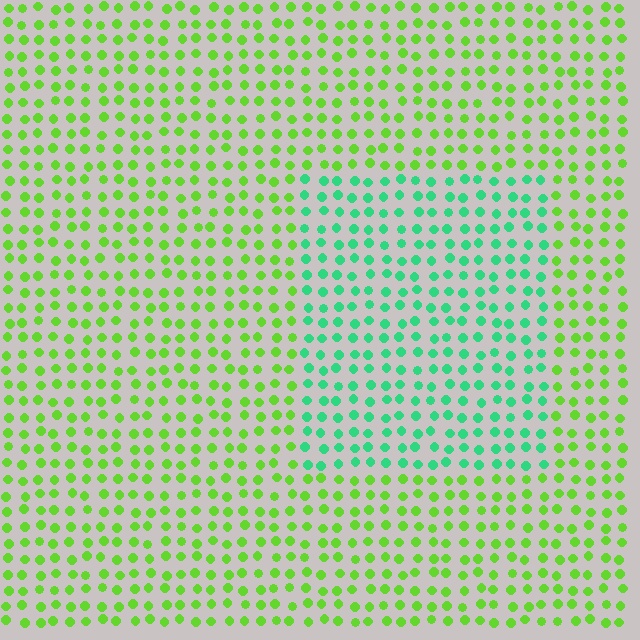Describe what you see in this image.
The image is filled with small lime elements in a uniform arrangement. A rectangle-shaped region is visible where the elements are tinted to a slightly different hue, forming a subtle color boundary.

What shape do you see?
I see a rectangle.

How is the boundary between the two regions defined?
The boundary is defined purely by a slight shift in hue (about 48 degrees). Spacing, size, and orientation are identical on both sides.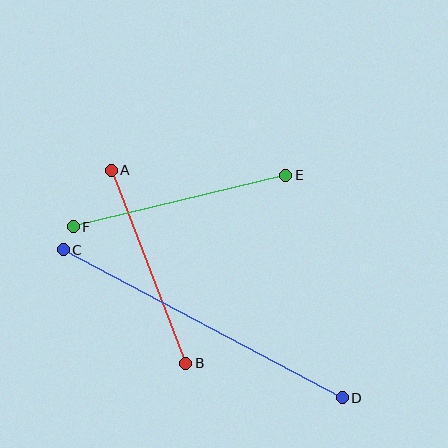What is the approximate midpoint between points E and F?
The midpoint is at approximately (180, 201) pixels.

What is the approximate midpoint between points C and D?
The midpoint is at approximately (203, 324) pixels.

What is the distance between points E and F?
The distance is approximately 219 pixels.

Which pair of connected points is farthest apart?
Points C and D are farthest apart.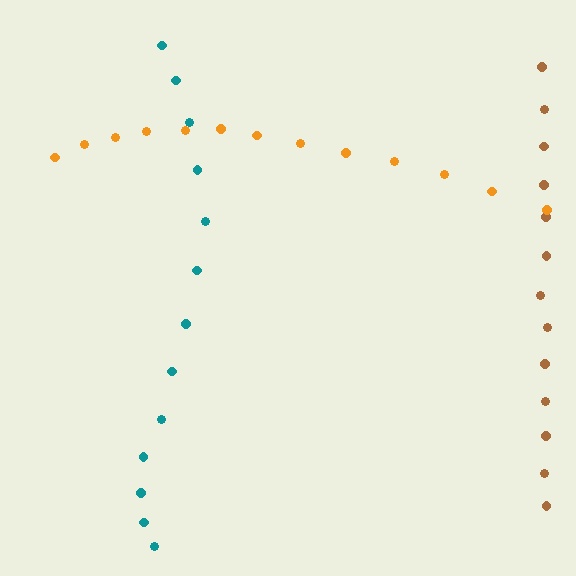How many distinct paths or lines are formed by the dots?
There are 3 distinct paths.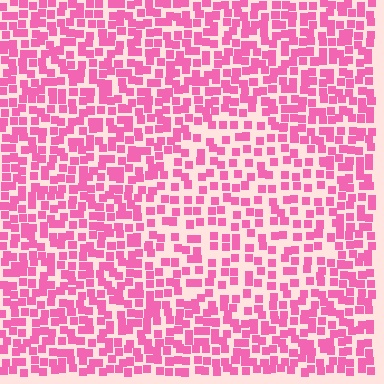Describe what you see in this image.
The image contains small pink elements arranged at two different densities. A circle-shaped region is visible where the elements are less densely packed than the surrounding area.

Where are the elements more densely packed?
The elements are more densely packed outside the circle boundary.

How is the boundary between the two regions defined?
The boundary is defined by a change in element density (approximately 1.6x ratio). All elements are the same color, size, and shape.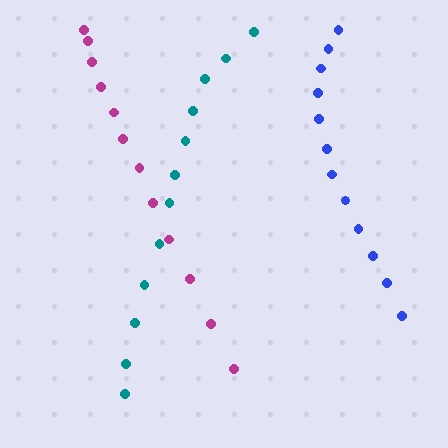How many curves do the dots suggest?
There are 3 distinct paths.